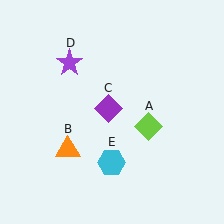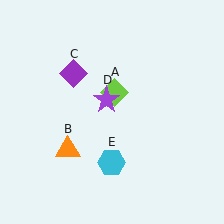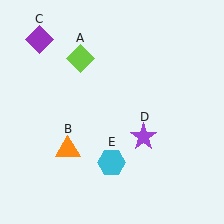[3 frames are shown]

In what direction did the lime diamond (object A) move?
The lime diamond (object A) moved up and to the left.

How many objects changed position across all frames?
3 objects changed position: lime diamond (object A), purple diamond (object C), purple star (object D).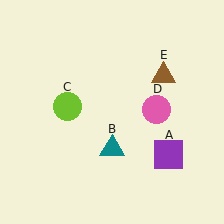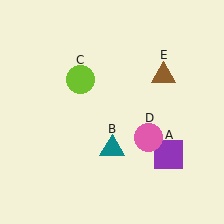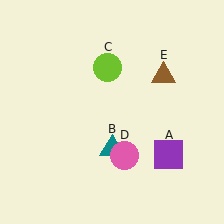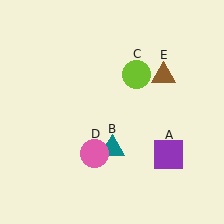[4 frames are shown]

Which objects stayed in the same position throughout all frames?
Purple square (object A) and teal triangle (object B) and brown triangle (object E) remained stationary.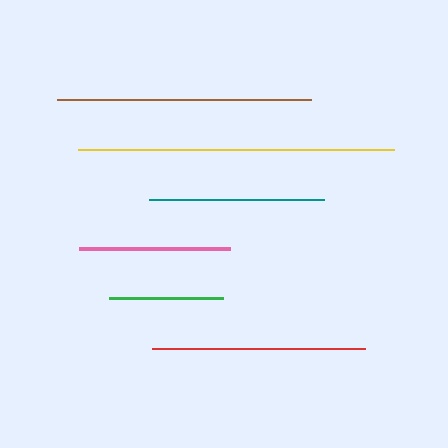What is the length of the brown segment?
The brown segment is approximately 254 pixels long.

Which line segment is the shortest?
The green line is the shortest at approximately 113 pixels.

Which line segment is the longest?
The yellow line is the longest at approximately 315 pixels.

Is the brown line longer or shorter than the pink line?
The brown line is longer than the pink line.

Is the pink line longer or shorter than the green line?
The pink line is longer than the green line.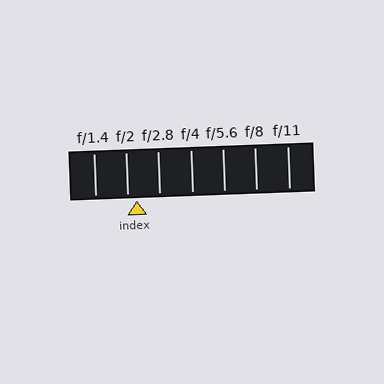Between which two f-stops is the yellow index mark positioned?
The index mark is between f/2 and f/2.8.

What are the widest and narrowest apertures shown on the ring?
The widest aperture shown is f/1.4 and the narrowest is f/11.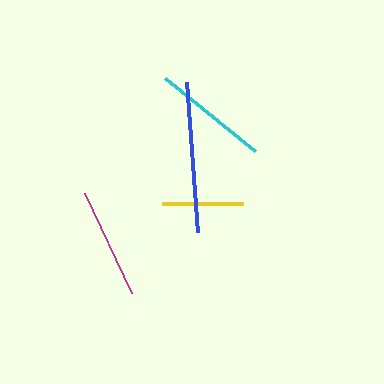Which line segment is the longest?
The blue line is the longest at approximately 150 pixels.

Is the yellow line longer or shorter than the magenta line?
The magenta line is longer than the yellow line.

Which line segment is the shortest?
The yellow line is the shortest at approximately 80 pixels.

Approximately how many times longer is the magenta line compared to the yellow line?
The magenta line is approximately 1.4 times the length of the yellow line.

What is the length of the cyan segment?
The cyan segment is approximately 116 pixels long.